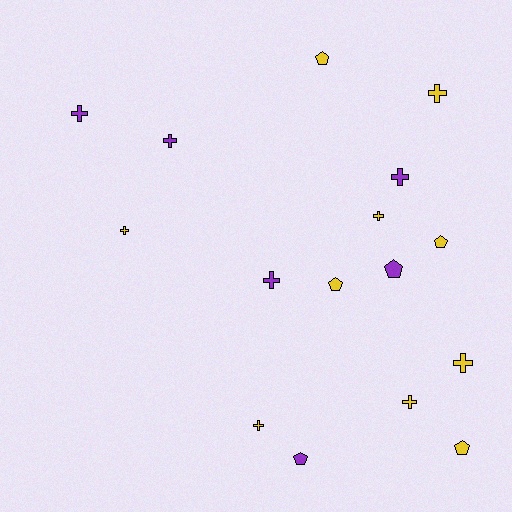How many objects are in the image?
There are 16 objects.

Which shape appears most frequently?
Cross, with 10 objects.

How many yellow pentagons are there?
There are 4 yellow pentagons.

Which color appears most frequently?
Yellow, with 10 objects.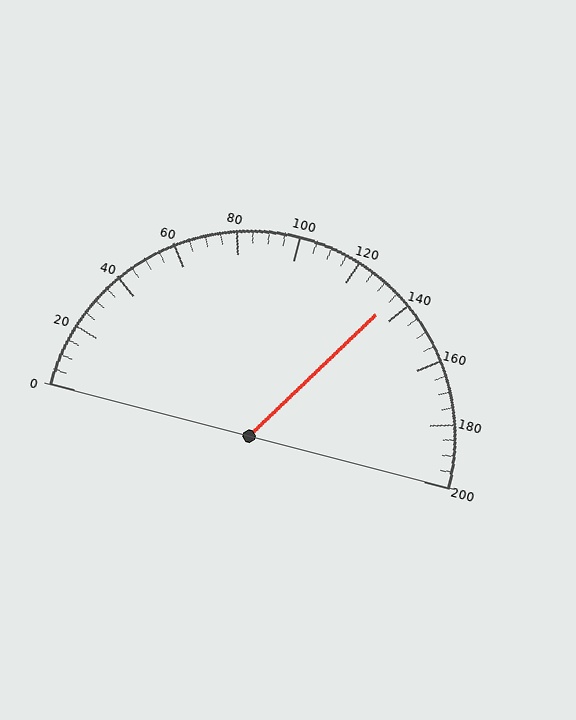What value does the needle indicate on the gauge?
The needle indicates approximately 135.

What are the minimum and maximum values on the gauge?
The gauge ranges from 0 to 200.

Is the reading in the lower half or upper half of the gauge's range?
The reading is in the upper half of the range (0 to 200).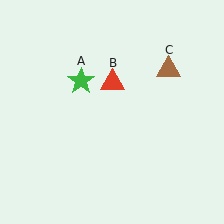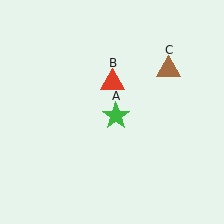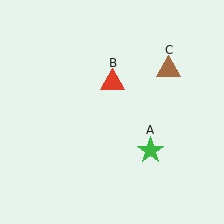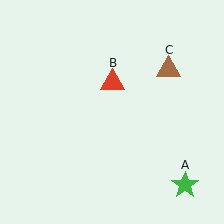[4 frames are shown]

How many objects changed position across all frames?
1 object changed position: green star (object A).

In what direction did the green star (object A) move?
The green star (object A) moved down and to the right.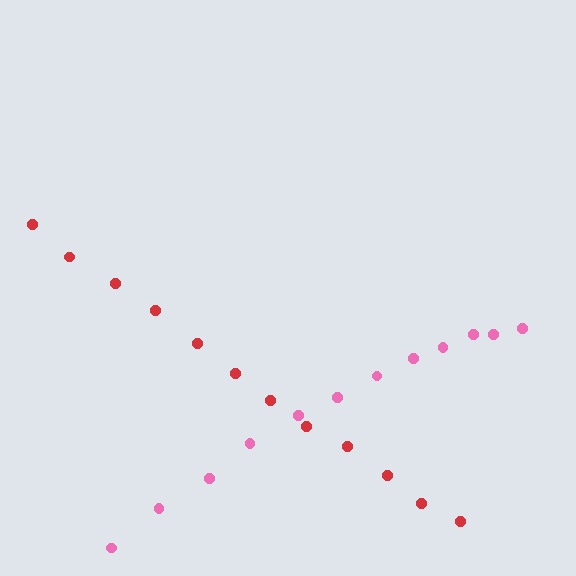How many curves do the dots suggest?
There are 2 distinct paths.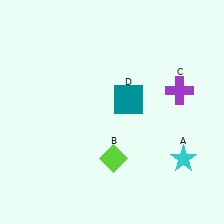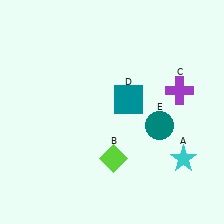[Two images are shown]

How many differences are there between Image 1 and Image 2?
There is 1 difference between the two images.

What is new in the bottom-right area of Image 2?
A teal circle (E) was added in the bottom-right area of Image 2.